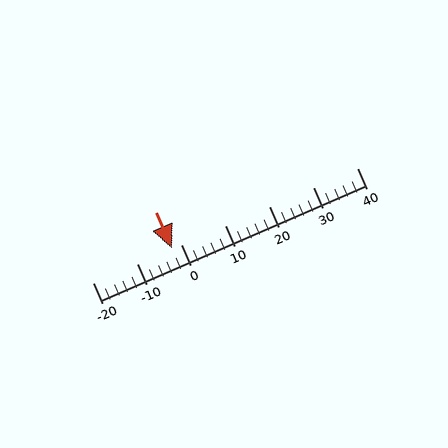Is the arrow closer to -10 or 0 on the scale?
The arrow is closer to 0.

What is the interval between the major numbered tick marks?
The major tick marks are spaced 10 units apart.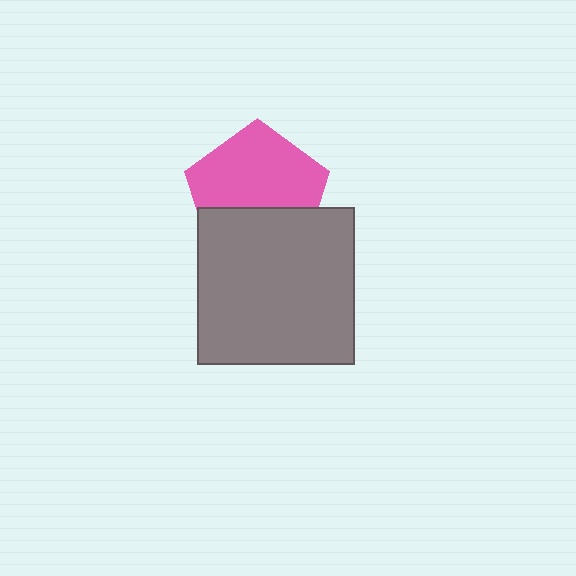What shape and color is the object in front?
The object in front is a gray square.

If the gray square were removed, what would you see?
You would see the complete pink pentagon.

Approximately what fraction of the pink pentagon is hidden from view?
Roughly 38% of the pink pentagon is hidden behind the gray square.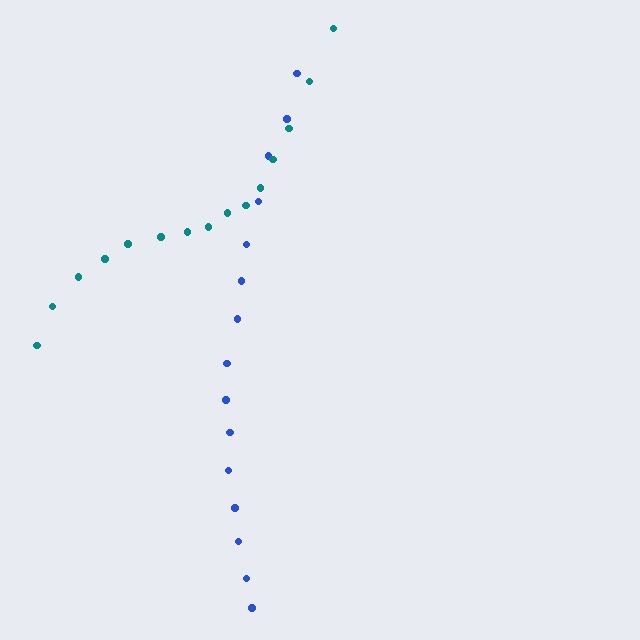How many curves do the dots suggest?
There are 2 distinct paths.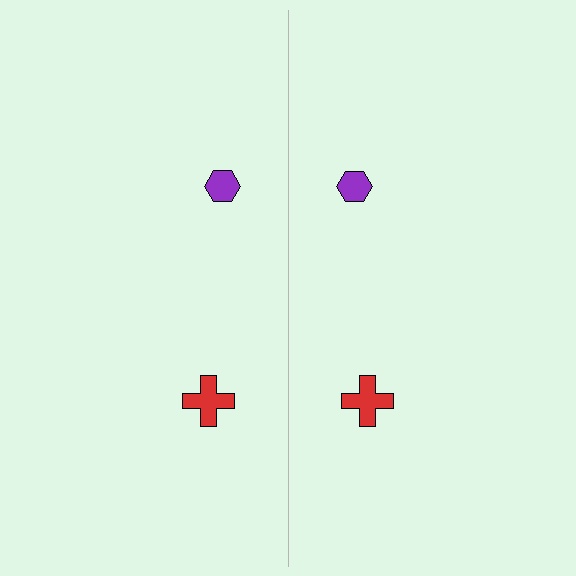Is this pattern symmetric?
Yes, this pattern has bilateral (reflection) symmetry.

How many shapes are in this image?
There are 4 shapes in this image.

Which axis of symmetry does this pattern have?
The pattern has a vertical axis of symmetry running through the center of the image.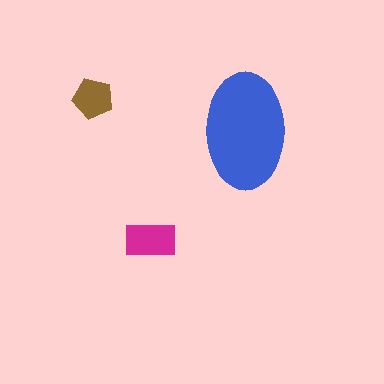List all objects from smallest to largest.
The brown pentagon, the magenta rectangle, the blue ellipse.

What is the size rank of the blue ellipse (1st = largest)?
1st.